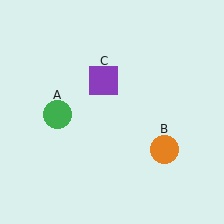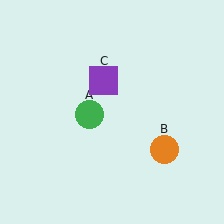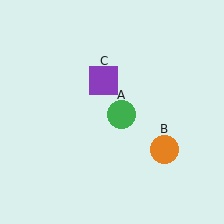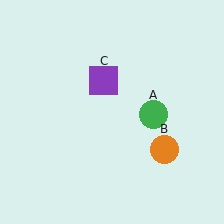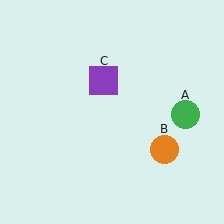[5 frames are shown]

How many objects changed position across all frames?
1 object changed position: green circle (object A).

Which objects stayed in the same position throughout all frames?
Orange circle (object B) and purple square (object C) remained stationary.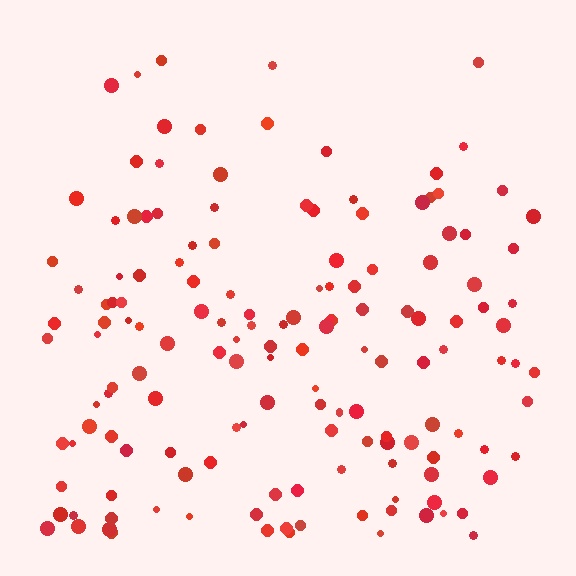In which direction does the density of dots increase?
From top to bottom, with the bottom side densest.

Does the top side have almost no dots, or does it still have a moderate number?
Still a moderate number, just noticeably fewer than the bottom.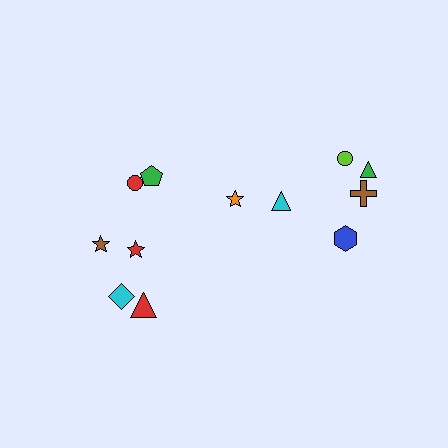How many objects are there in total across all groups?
There are 12 objects.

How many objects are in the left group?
There are 7 objects.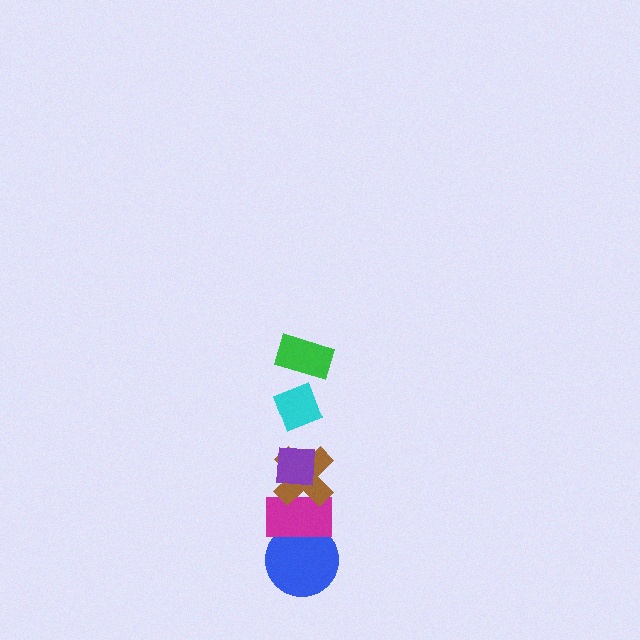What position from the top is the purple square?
The purple square is 3rd from the top.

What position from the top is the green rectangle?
The green rectangle is 1st from the top.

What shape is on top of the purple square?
The cyan diamond is on top of the purple square.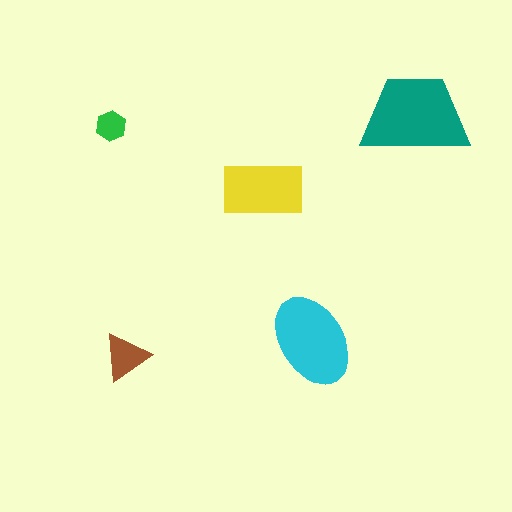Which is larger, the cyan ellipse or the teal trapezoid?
The teal trapezoid.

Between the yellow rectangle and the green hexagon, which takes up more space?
The yellow rectangle.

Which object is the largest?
The teal trapezoid.